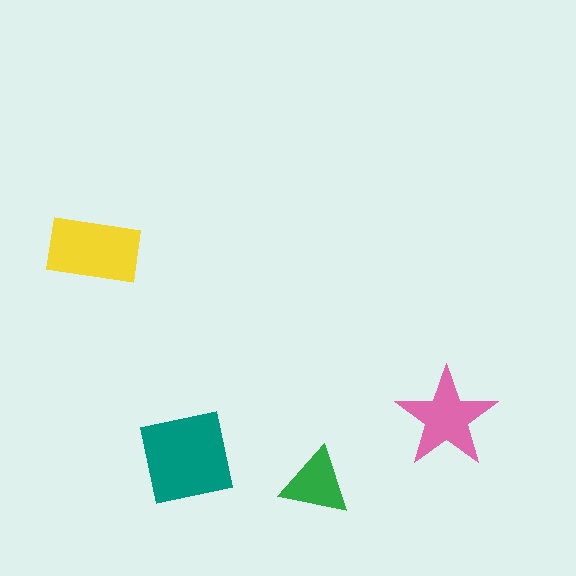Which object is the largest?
The teal square.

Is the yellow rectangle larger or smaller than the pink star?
Larger.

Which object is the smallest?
The green triangle.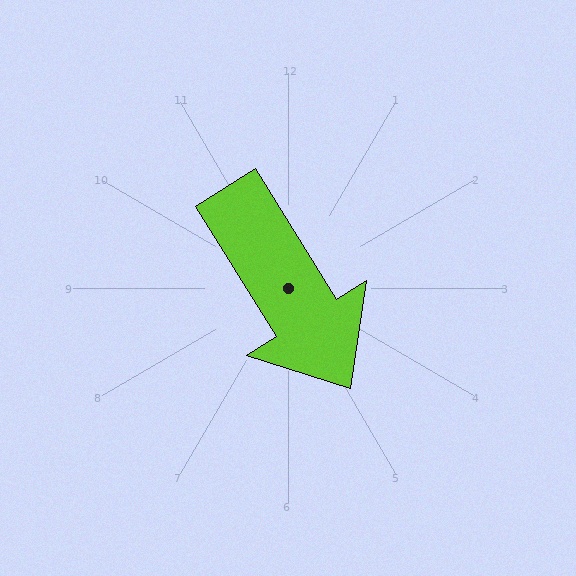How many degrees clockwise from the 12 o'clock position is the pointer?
Approximately 148 degrees.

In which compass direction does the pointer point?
Southeast.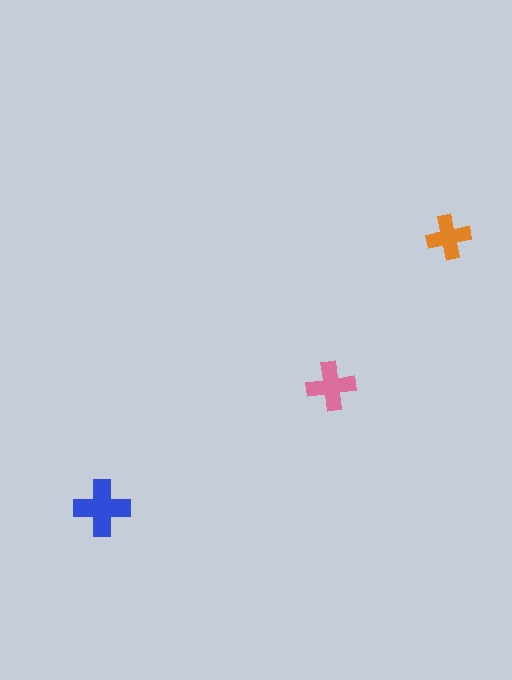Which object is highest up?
The orange cross is topmost.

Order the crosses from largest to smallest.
the blue one, the pink one, the orange one.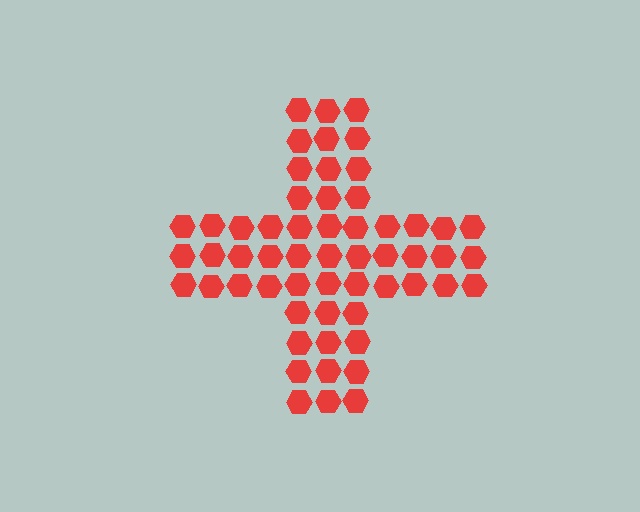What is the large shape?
The large shape is a cross.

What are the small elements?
The small elements are hexagons.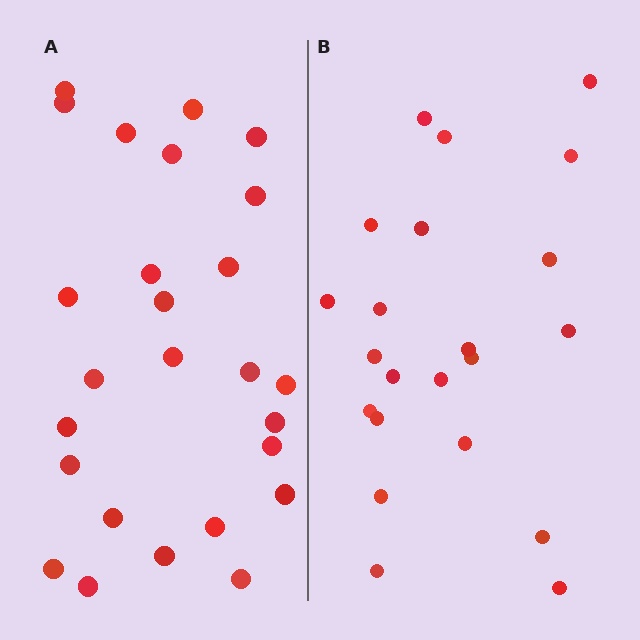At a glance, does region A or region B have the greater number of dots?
Region A (the left region) has more dots.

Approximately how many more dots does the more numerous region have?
Region A has about 4 more dots than region B.